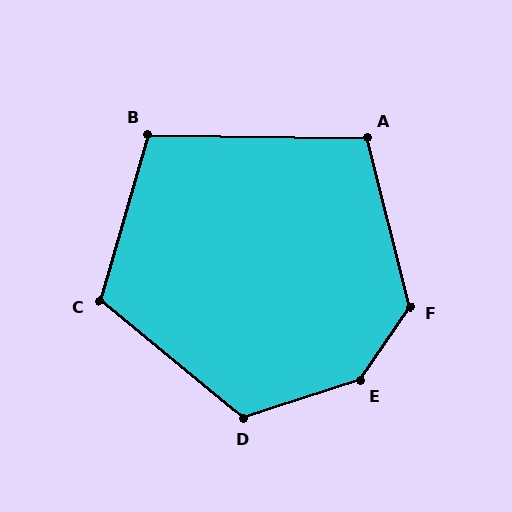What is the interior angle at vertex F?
Approximately 132 degrees (obtuse).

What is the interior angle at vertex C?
Approximately 113 degrees (obtuse).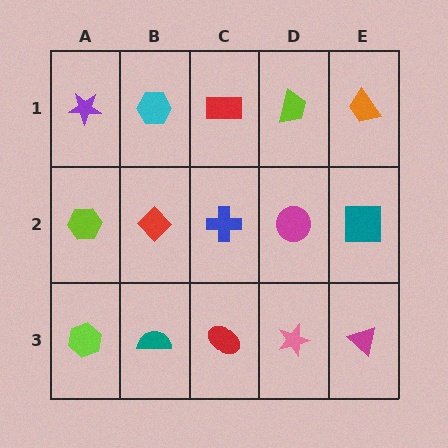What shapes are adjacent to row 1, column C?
A blue cross (row 2, column C), a cyan hexagon (row 1, column B), a lime trapezoid (row 1, column D).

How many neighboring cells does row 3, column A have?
2.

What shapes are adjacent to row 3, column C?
A blue cross (row 2, column C), a teal semicircle (row 3, column B), a pink star (row 3, column D).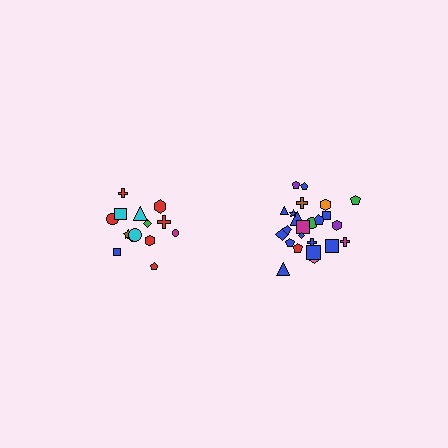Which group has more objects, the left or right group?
The right group.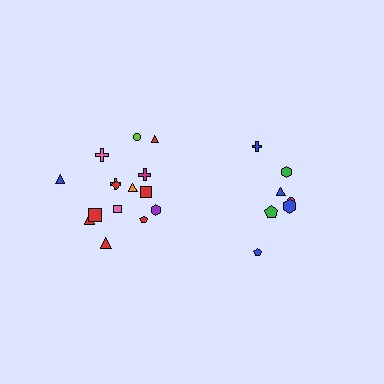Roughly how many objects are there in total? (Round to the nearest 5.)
Roughly 20 objects in total.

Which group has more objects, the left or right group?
The left group.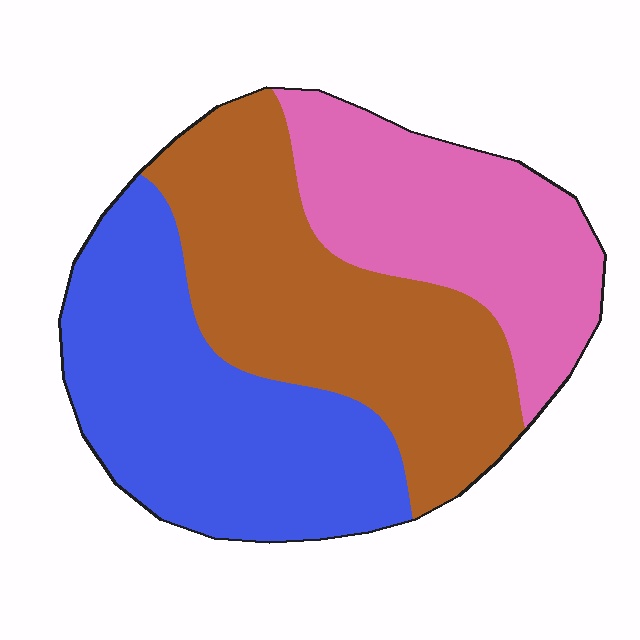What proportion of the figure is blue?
Blue covers roughly 35% of the figure.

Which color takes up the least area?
Pink, at roughly 25%.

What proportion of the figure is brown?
Brown takes up about three eighths (3/8) of the figure.